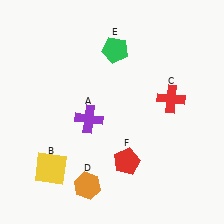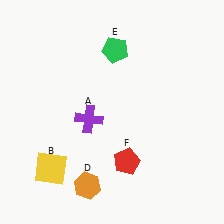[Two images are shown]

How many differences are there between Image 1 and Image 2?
There is 1 difference between the two images.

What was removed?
The red cross (C) was removed in Image 2.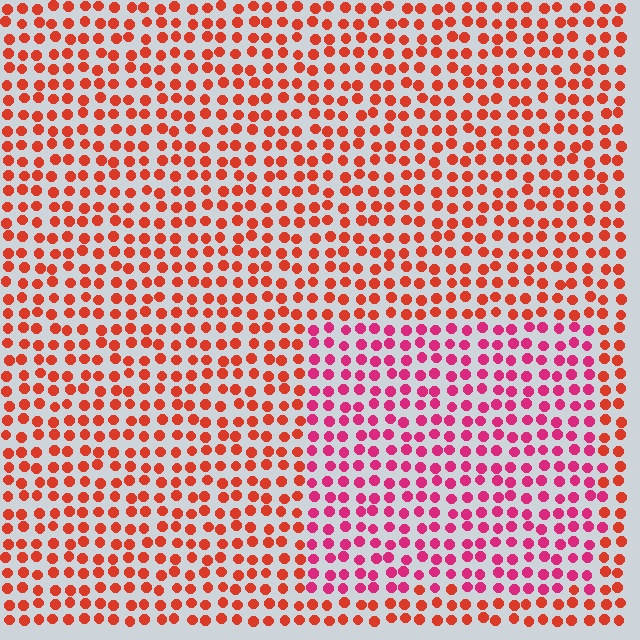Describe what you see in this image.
The image is filled with small red elements in a uniform arrangement. A rectangle-shaped region is visible where the elements are tinted to a slightly different hue, forming a subtle color boundary.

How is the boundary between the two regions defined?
The boundary is defined purely by a slight shift in hue (about 35 degrees). Spacing, size, and orientation are identical on both sides.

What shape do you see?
I see a rectangle.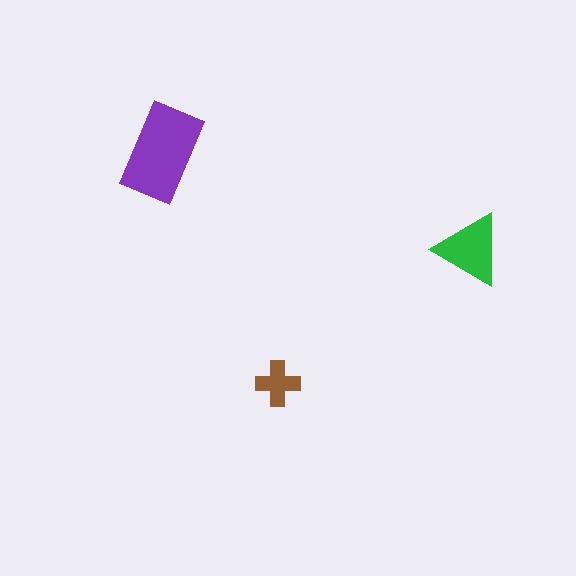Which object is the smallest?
The brown cross.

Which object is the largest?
The purple rectangle.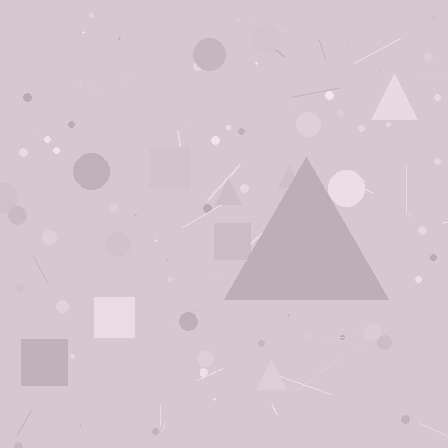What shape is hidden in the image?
A triangle is hidden in the image.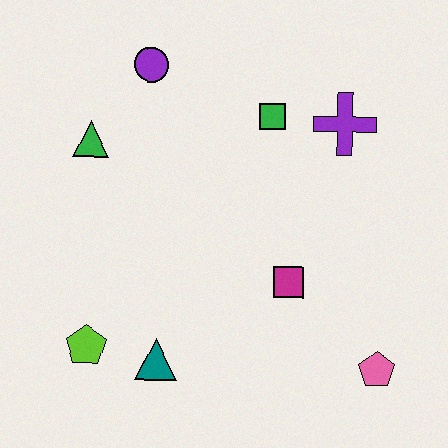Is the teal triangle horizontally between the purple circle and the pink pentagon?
Yes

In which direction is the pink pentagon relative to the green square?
The pink pentagon is below the green square.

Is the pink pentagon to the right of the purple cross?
Yes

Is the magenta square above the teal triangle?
Yes